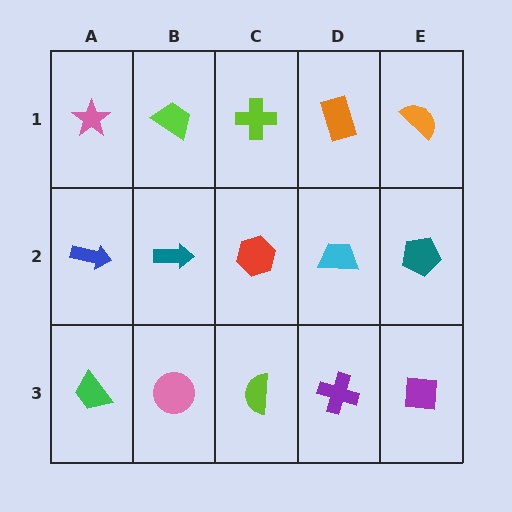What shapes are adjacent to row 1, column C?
A red hexagon (row 2, column C), a lime trapezoid (row 1, column B), an orange rectangle (row 1, column D).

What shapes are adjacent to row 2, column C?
A lime cross (row 1, column C), a lime semicircle (row 3, column C), a teal arrow (row 2, column B), a cyan trapezoid (row 2, column D).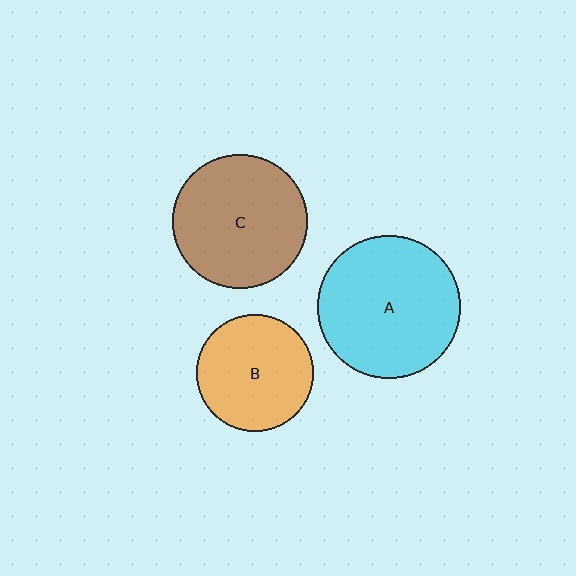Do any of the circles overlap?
No, none of the circles overlap.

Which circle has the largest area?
Circle A (cyan).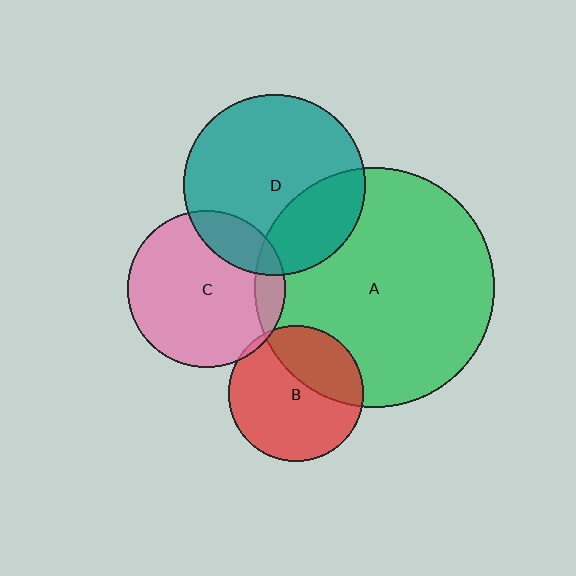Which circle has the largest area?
Circle A (green).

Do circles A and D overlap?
Yes.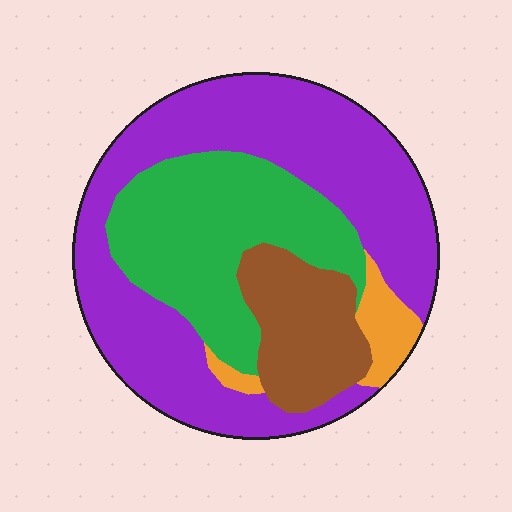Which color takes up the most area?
Purple, at roughly 50%.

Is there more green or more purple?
Purple.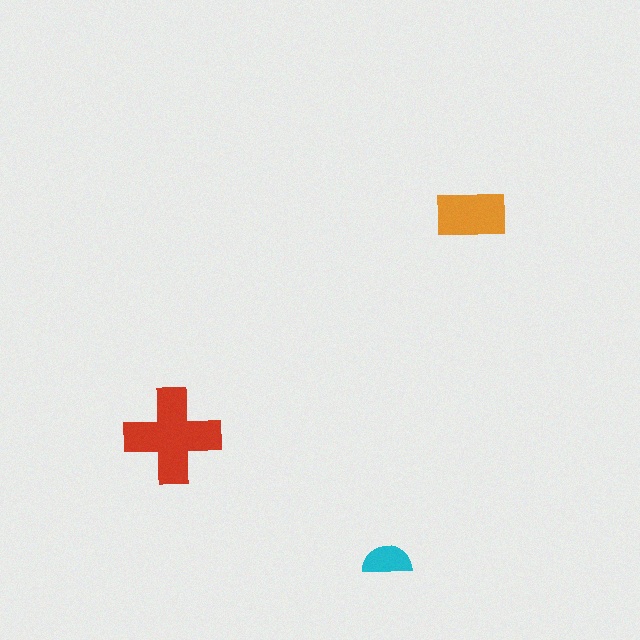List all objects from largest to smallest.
The red cross, the orange rectangle, the cyan semicircle.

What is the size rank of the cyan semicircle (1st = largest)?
3rd.